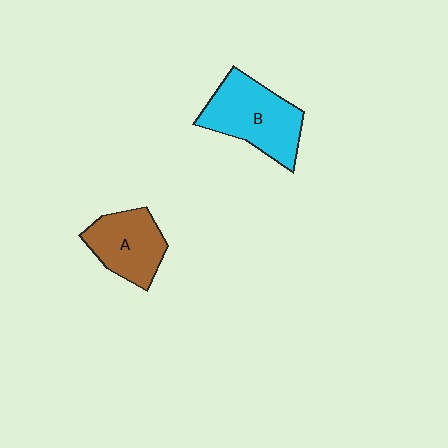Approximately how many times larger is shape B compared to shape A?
Approximately 1.3 times.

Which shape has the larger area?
Shape B (cyan).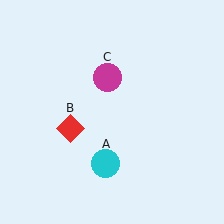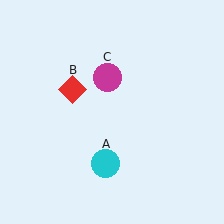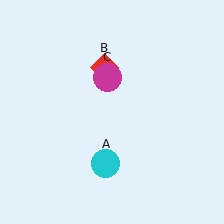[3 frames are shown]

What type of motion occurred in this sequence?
The red diamond (object B) rotated clockwise around the center of the scene.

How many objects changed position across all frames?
1 object changed position: red diamond (object B).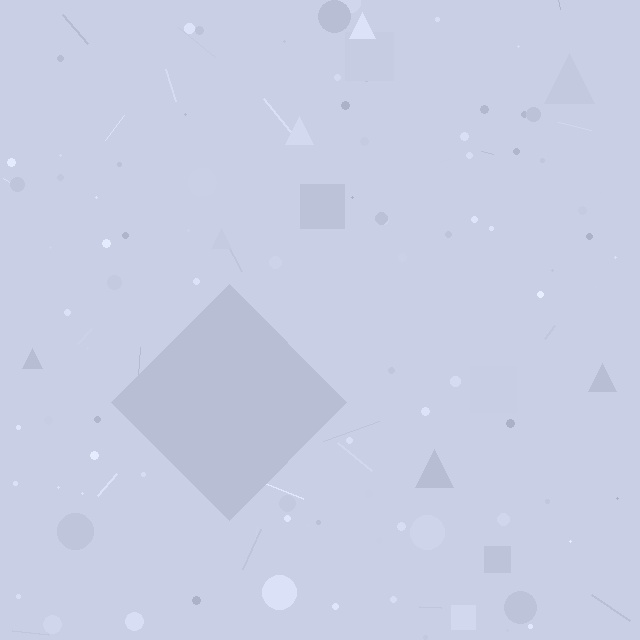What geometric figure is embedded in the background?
A diamond is embedded in the background.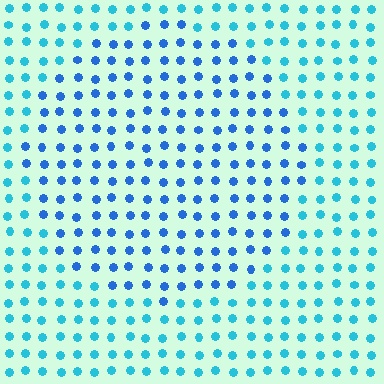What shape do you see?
I see a circle.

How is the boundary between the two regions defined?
The boundary is defined purely by a slight shift in hue (about 29 degrees). Spacing, size, and orientation are identical on both sides.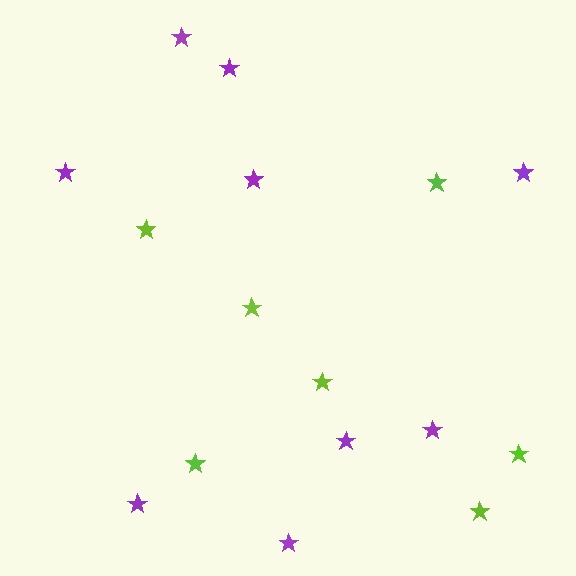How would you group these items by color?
There are 2 groups: one group of purple stars (9) and one group of lime stars (7).